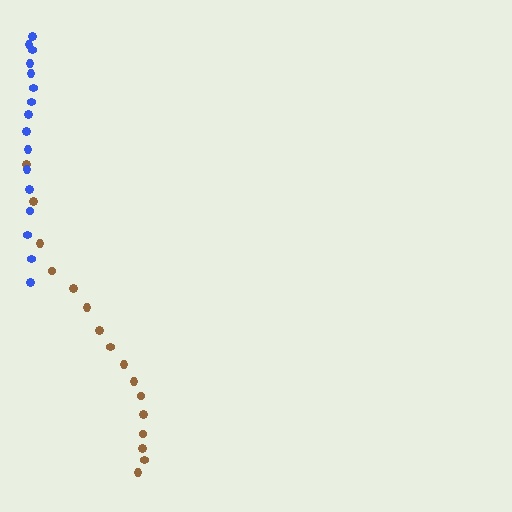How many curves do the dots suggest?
There are 2 distinct paths.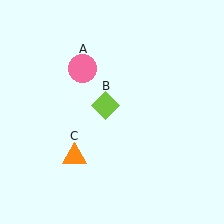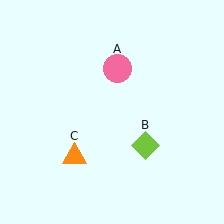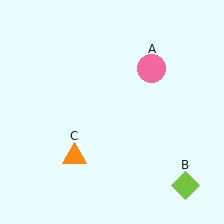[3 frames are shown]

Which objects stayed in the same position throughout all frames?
Orange triangle (object C) remained stationary.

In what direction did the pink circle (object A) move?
The pink circle (object A) moved right.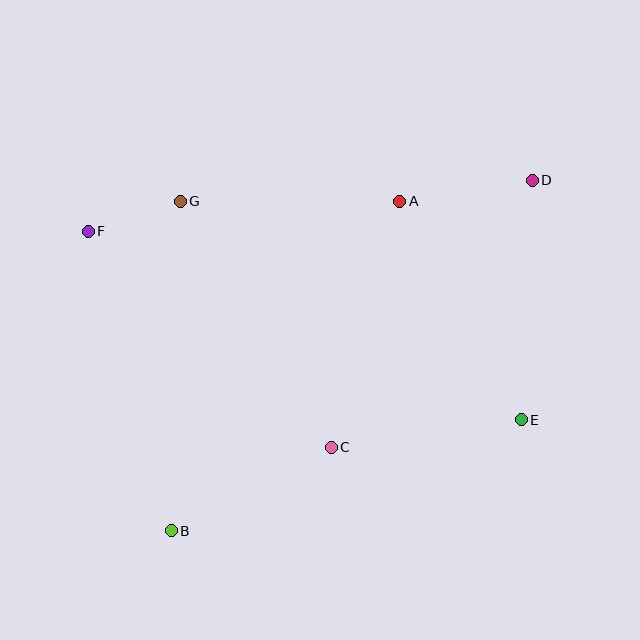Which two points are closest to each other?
Points F and G are closest to each other.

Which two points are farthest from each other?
Points B and D are farthest from each other.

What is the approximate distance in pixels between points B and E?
The distance between B and E is approximately 367 pixels.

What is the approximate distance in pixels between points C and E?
The distance between C and E is approximately 192 pixels.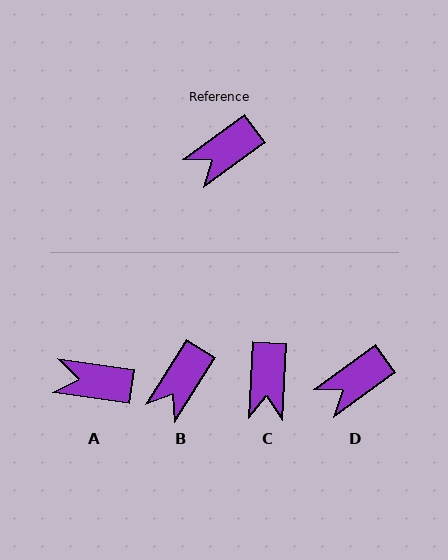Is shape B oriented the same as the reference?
No, it is off by about 22 degrees.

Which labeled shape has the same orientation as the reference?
D.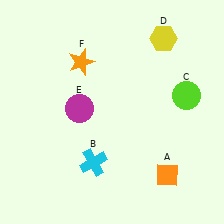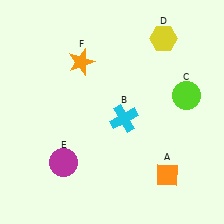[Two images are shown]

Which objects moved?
The objects that moved are: the cyan cross (B), the magenta circle (E).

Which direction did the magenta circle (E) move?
The magenta circle (E) moved down.